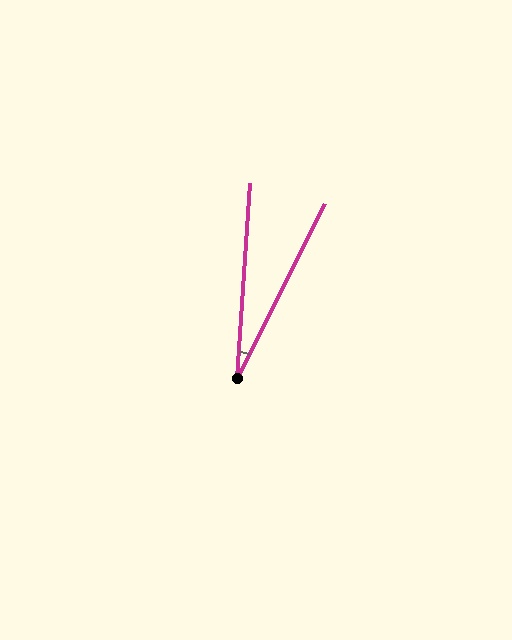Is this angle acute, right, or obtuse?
It is acute.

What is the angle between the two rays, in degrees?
Approximately 23 degrees.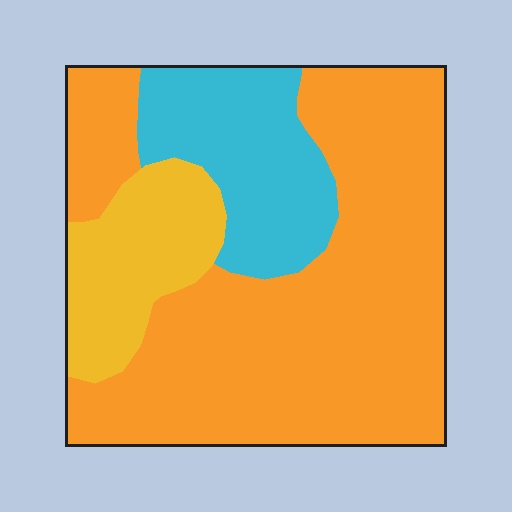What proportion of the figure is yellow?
Yellow covers 16% of the figure.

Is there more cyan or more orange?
Orange.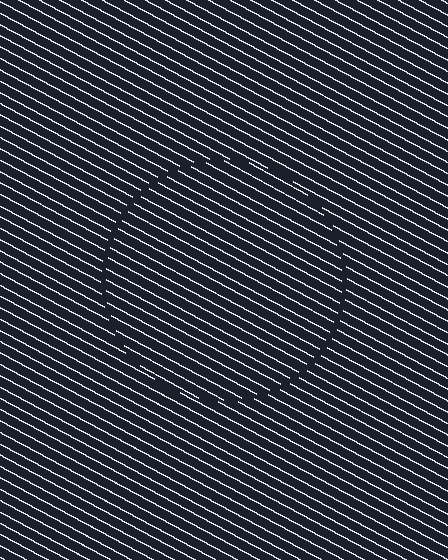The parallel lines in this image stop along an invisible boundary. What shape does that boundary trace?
An illusory circle. The interior of the shape contains the same grating, shifted by half a period — the contour is defined by the phase discontinuity where line-ends from the inner and outer gratings abut.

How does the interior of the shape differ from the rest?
The interior of the shape contains the same grating, shifted by half a period — the contour is defined by the phase discontinuity where line-ends from the inner and outer gratings abut.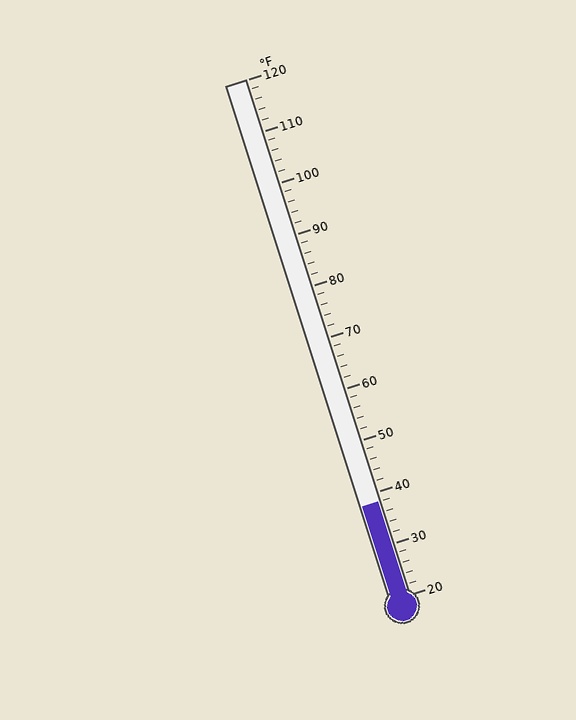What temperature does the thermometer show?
The thermometer shows approximately 38°F.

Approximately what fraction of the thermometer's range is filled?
The thermometer is filled to approximately 20% of its range.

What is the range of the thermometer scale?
The thermometer scale ranges from 20°F to 120°F.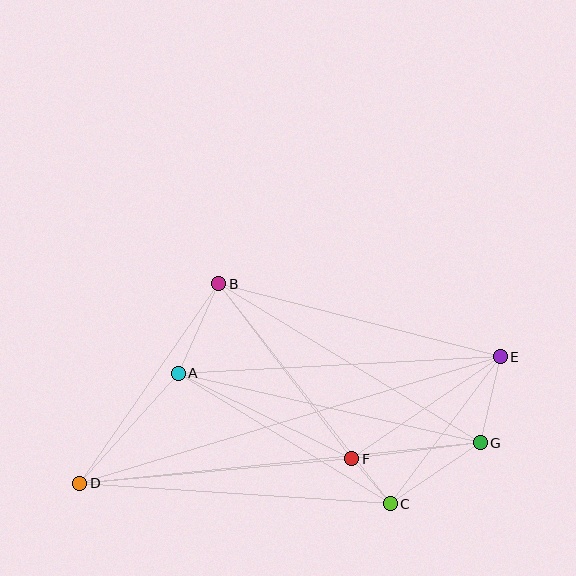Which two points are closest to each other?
Points C and F are closest to each other.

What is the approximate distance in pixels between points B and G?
The distance between B and G is approximately 306 pixels.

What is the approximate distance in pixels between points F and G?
The distance between F and G is approximately 129 pixels.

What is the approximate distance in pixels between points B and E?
The distance between B and E is approximately 291 pixels.